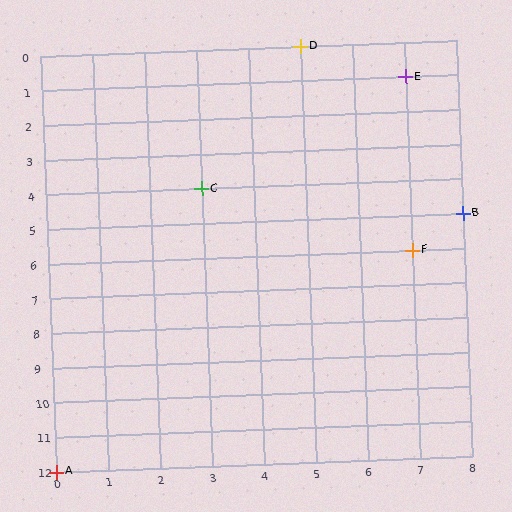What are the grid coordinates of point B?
Point B is at grid coordinates (8, 5).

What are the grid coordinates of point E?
Point E is at grid coordinates (7, 1).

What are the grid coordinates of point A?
Point A is at grid coordinates (0, 12).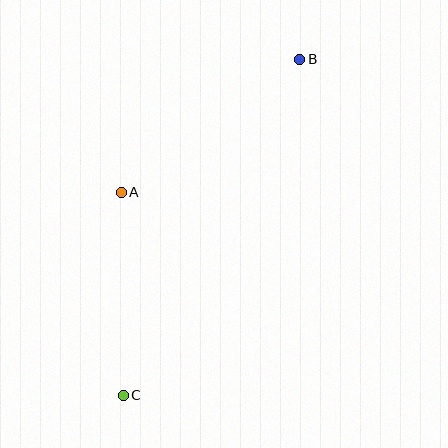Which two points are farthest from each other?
Points B and C are farthest from each other.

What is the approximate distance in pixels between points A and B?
The distance between A and B is approximately 223 pixels.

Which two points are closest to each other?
Points A and C are closest to each other.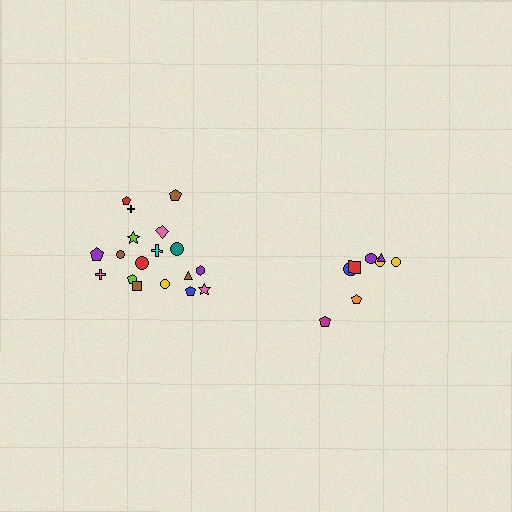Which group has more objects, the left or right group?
The left group.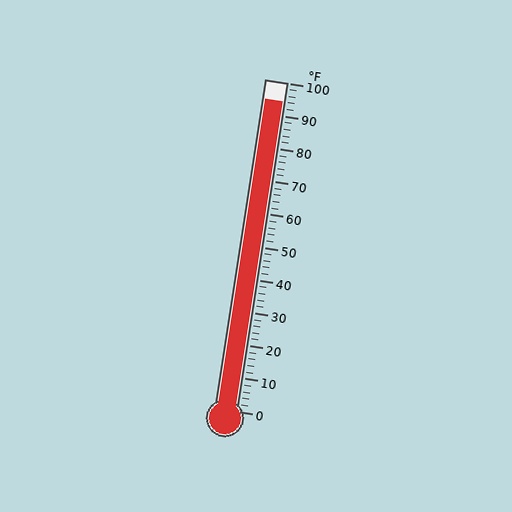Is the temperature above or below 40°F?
The temperature is above 40°F.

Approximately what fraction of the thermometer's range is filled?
The thermometer is filled to approximately 95% of its range.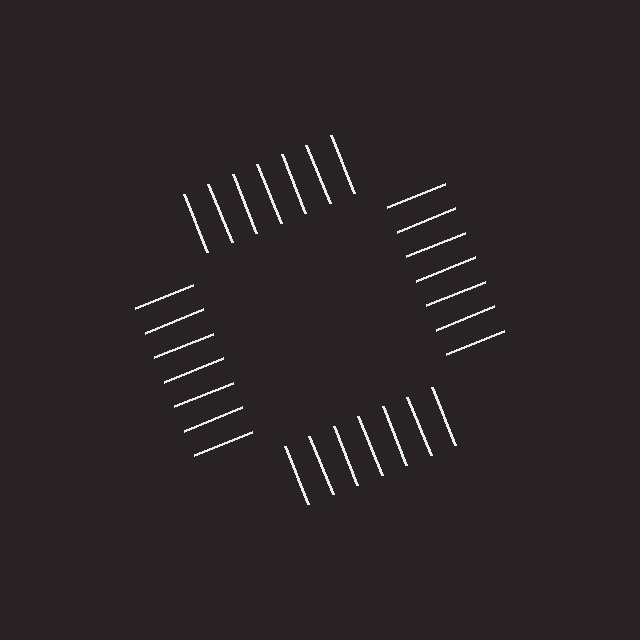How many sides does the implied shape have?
4 sides — the line-ends trace a square.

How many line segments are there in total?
28 — 7 along each of the 4 edges.